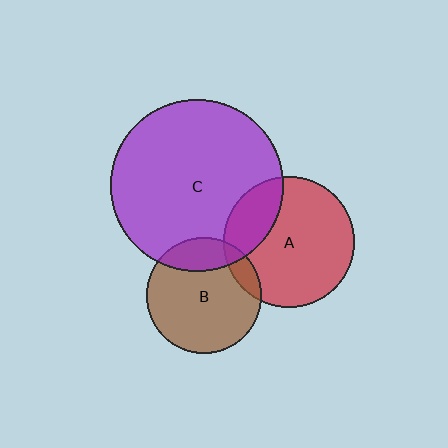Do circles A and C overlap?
Yes.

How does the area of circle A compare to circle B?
Approximately 1.3 times.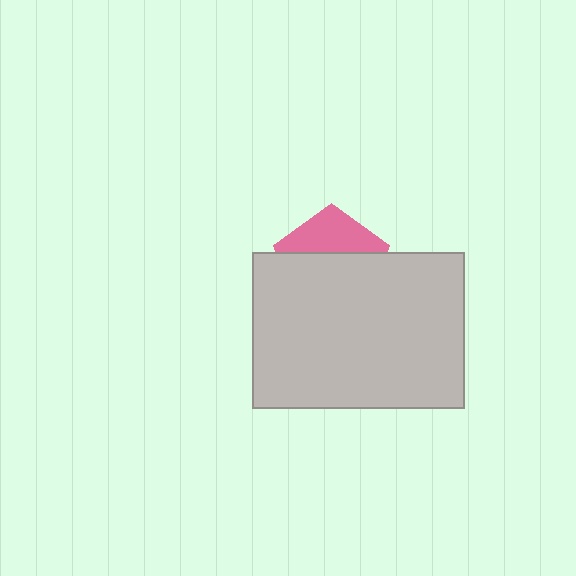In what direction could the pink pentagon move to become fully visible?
The pink pentagon could move up. That would shift it out from behind the light gray rectangle entirely.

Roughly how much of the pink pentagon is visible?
A small part of it is visible (roughly 35%).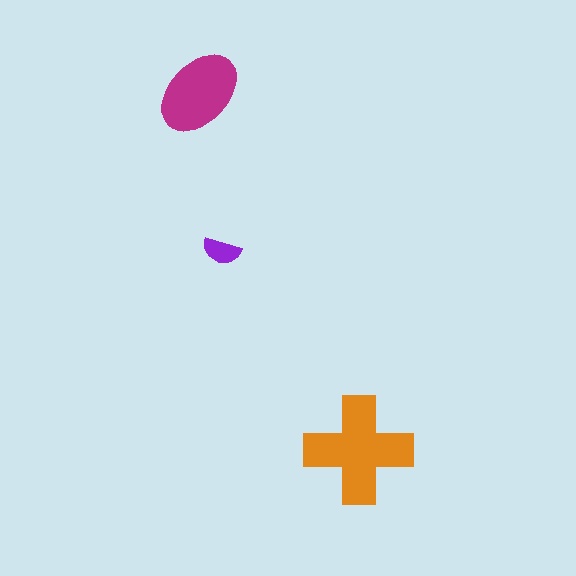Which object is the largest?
The orange cross.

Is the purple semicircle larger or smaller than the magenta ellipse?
Smaller.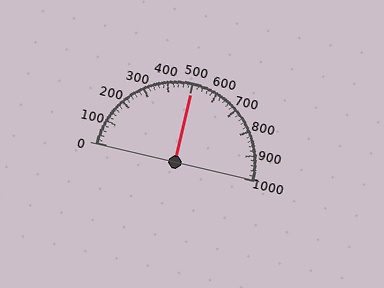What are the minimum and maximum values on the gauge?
The gauge ranges from 0 to 1000.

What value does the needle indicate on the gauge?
The needle indicates approximately 500.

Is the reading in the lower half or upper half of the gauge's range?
The reading is in the upper half of the range (0 to 1000).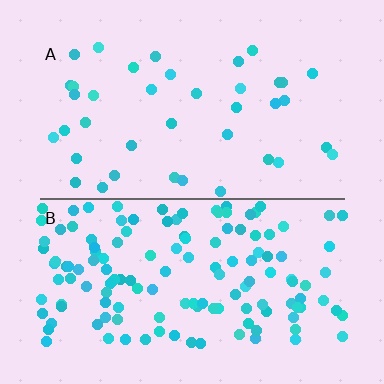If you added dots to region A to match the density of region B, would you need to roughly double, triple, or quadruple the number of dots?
Approximately quadruple.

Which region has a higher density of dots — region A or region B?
B (the bottom).